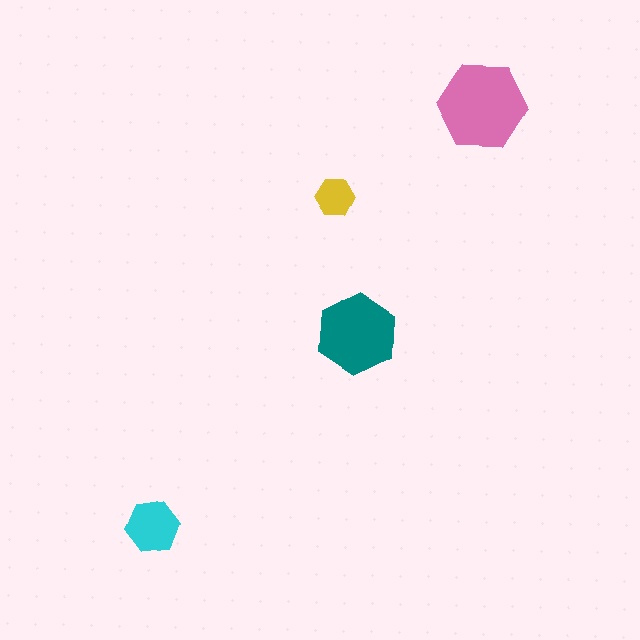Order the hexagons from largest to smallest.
the pink one, the teal one, the cyan one, the yellow one.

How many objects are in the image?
There are 4 objects in the image.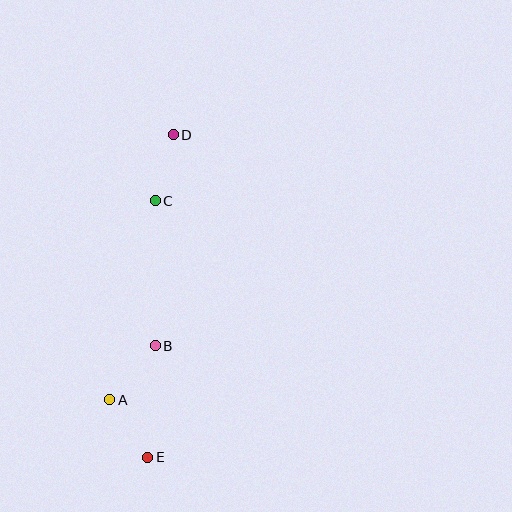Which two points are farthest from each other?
Points D and E are farthest from each other.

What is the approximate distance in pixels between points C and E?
The distance between C and E is approximately 257 pixels.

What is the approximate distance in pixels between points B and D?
The distance between B and D is approximately 212 pixels.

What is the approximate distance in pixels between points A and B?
The distance between A and B is approximately 71 pixels.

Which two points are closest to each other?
Points C and D are closest to each other.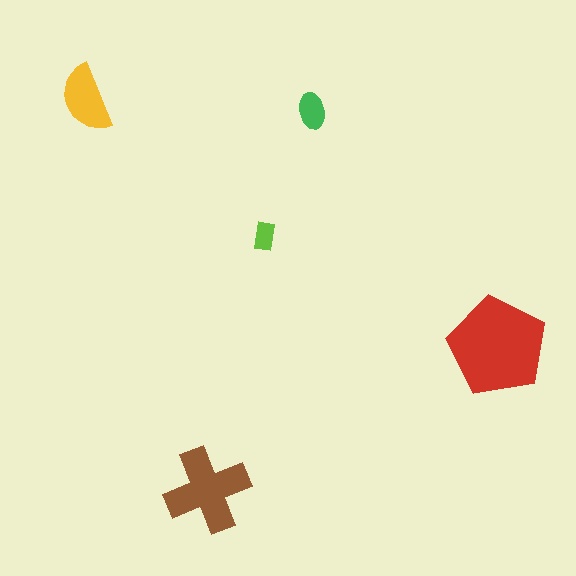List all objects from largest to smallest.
The red pentagon, the brown cross, the yellow semicircle, the green ellipse, the lime rectangle.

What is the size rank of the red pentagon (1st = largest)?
1st.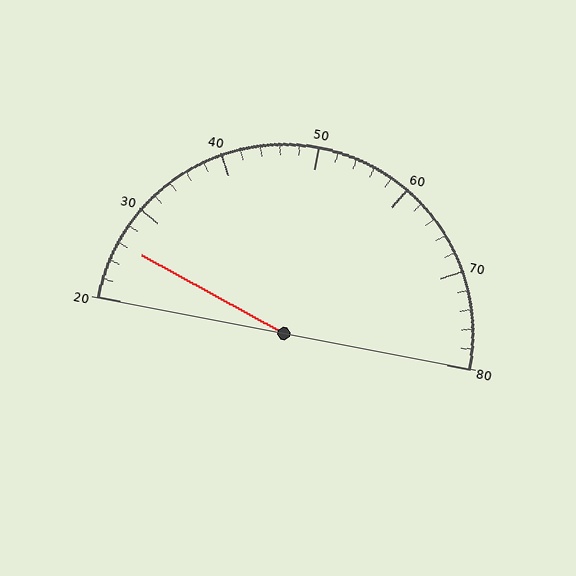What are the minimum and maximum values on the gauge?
The gauge ranges from 20 to 80.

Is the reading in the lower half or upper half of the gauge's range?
The reading is in the lower half of the range (20 to 80).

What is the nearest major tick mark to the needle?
The nearest major tick mark is 30.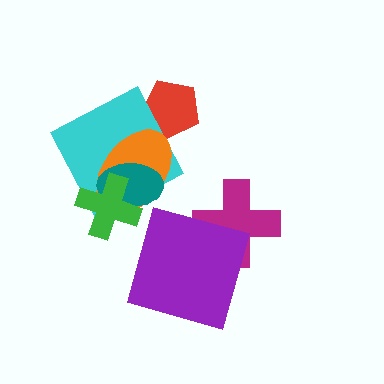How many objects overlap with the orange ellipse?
3 objects overlap with the orange ellipse.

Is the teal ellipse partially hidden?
Yes, it is partially covered by another shape.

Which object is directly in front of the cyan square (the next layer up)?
The orange ellipse is directly in front of the cyan square.